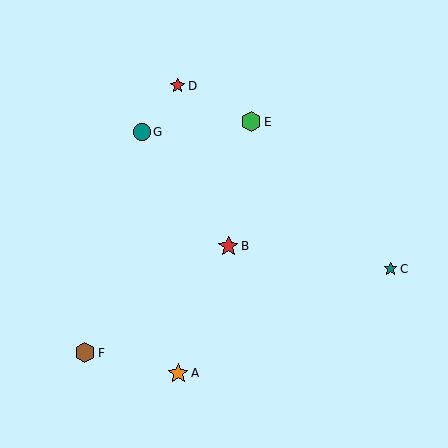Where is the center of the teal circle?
The center of the teal circle is at (142, 132).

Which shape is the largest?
The orange star (labeled A) is the largest.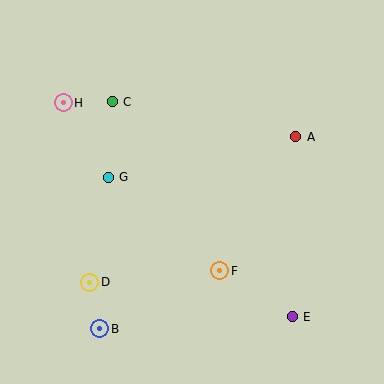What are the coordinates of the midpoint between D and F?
The midpoint between D and F is at (155, 276).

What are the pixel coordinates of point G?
Point G is at (108, 177).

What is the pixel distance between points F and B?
The distance between F and B is 133 pixels.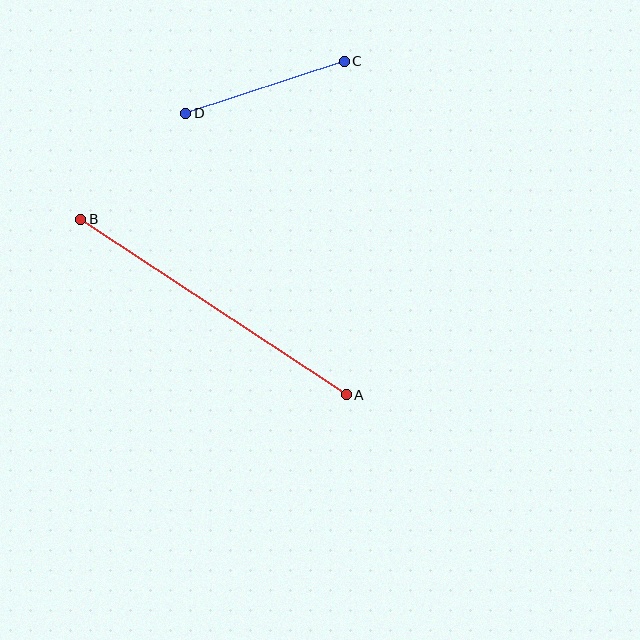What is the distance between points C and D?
The distance is approximately 167 pixels.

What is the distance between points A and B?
The distance is approximately 318 pixels.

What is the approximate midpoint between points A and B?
The midpoint is at approximately (214, 307) pixels.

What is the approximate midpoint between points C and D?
The midpoint is at approximately (265, 87) pixels.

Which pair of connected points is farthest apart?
Points A and B are farthest apart.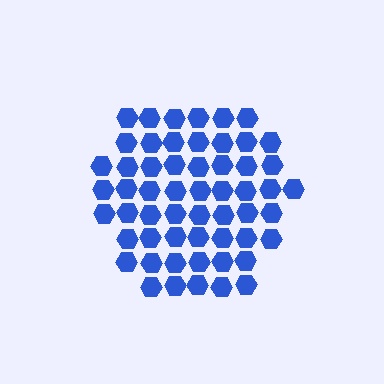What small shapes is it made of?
It is made of small hexagons.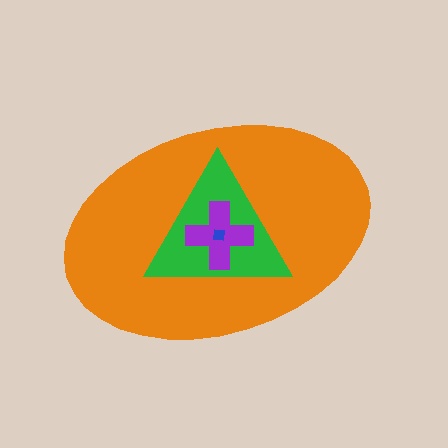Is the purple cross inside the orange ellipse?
Yes.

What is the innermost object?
The blue square.